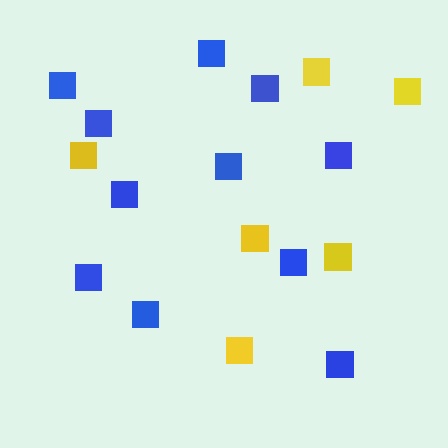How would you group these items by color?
There are 2 groups: one group of blue squares (11) and one group of yellow squares (6).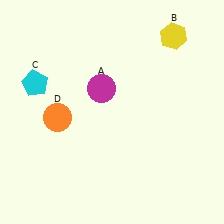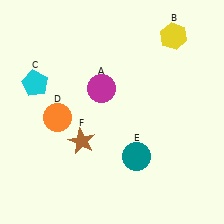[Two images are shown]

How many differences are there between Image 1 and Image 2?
There are 2 differences between the two images.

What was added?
A teal circle (E), a brown star (F) were added in Image 2.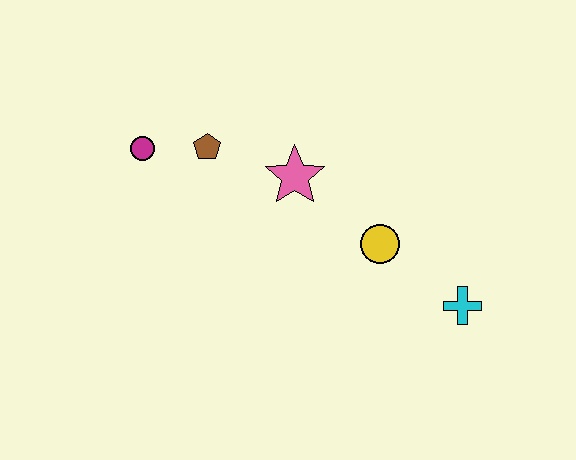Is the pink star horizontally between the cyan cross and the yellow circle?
No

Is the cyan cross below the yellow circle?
Yes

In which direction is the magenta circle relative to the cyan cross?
The magenta circle is to the left of the cyan cross.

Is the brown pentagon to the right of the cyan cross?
No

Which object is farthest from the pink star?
The cyan cross is farthest from the pink star.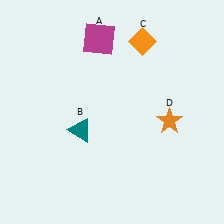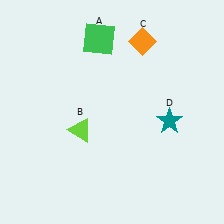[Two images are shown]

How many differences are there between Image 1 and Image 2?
There are 3 differences between the two images.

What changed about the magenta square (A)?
In Image 1, A is magenta. In Image 2, it changed to green.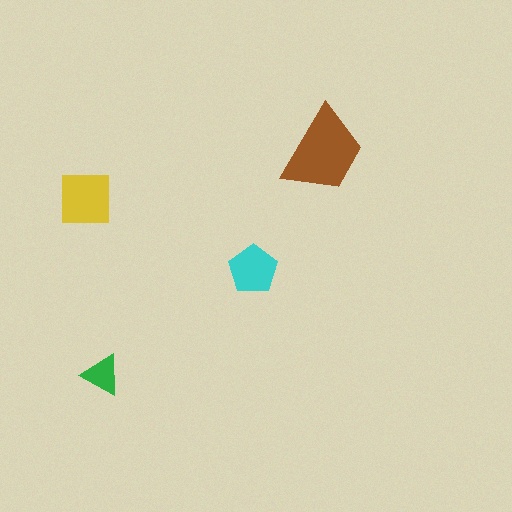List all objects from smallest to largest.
The green triangle, the cyan pentagon, the yellow square, the brown trapezoid.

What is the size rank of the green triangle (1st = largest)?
4th.